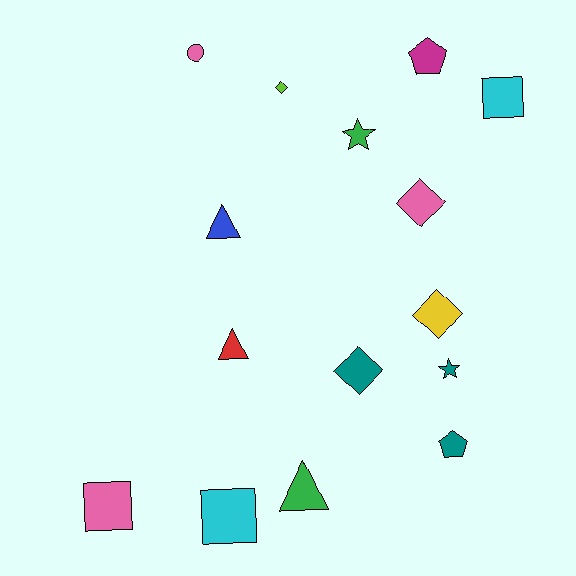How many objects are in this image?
There are 15 objects.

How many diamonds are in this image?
There are 4 diamonds.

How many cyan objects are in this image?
There are 2 cyan objects.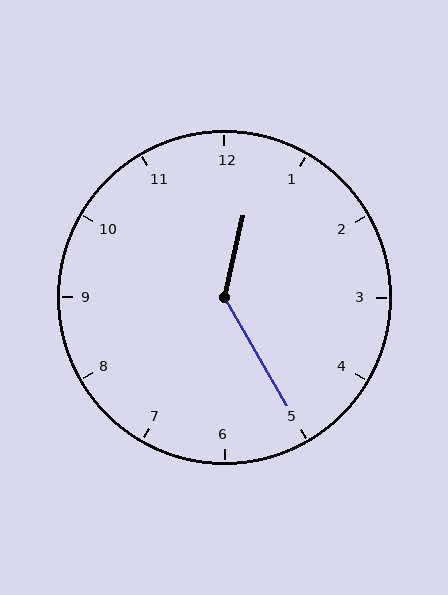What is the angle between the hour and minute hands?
Approximately 138 degrees.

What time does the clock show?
12:25.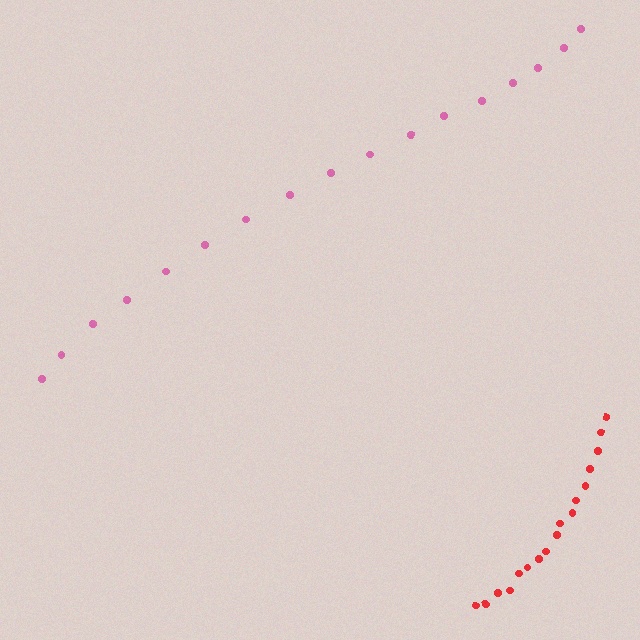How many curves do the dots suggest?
There are 2 distinct paths.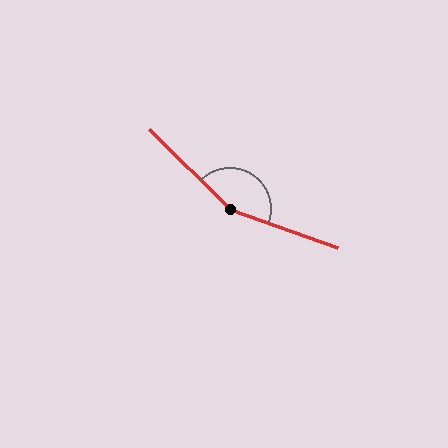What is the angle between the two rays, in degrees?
Approximately 155 degrees.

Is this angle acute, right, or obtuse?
It is obtuse.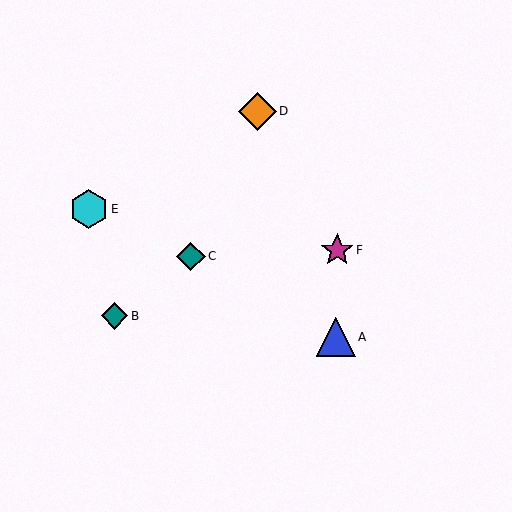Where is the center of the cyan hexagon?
The center of the cyan hexagon is at (89, 209).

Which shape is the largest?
The blue triangle (labeled A) is the largest.